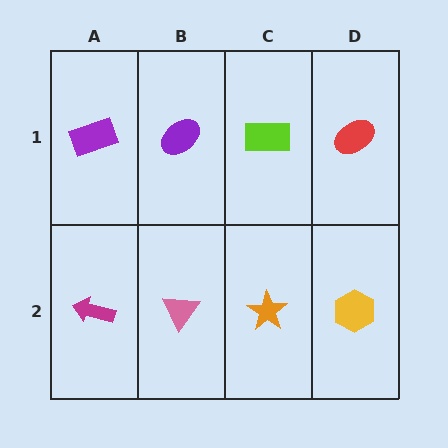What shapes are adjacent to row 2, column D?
A red ellipse (row 1, column D), an orange star (row 2, column C).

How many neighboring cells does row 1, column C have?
3.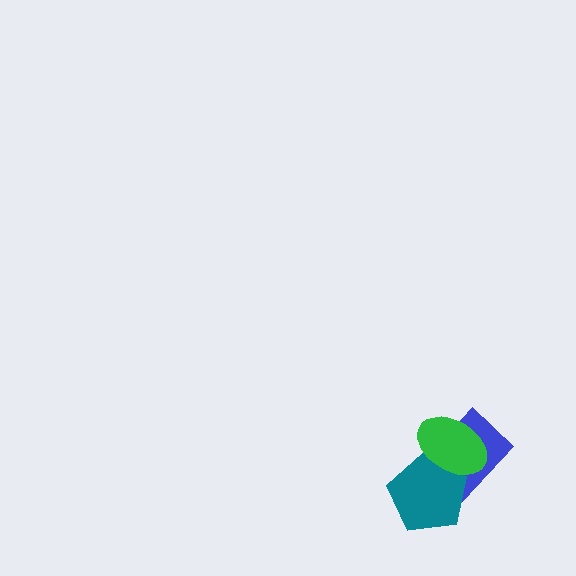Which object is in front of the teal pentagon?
The green ellipse is in front of the teal pentagon.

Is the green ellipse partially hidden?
No, no other shape covers it.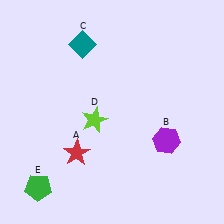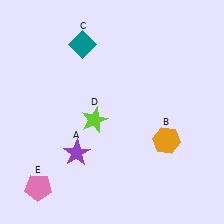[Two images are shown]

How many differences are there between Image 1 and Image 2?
There are 3 differences between the two images.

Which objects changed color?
A changed from red to purple. B changed from purple to orange. E changed from green to pink.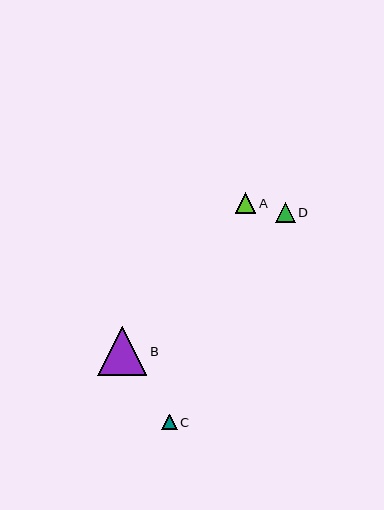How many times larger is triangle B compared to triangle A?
Triangle B is approximately 2.4 times the size of triangle A.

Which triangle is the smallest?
Triangle C is the smallest with a size of approximately 15 pixels.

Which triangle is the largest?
Triangle B is the largest with a size of approximately 49 pixels.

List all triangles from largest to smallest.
From largest to smallest: B, A, D, C.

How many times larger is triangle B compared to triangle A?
Triangle B is approximately 2.4 times the size of triangle A.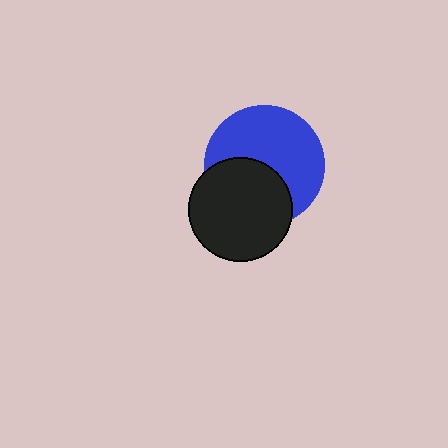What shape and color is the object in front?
The object in front is a black circle.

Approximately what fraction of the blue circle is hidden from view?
Roughly 39% of the blue circle is hidden behind the black circle.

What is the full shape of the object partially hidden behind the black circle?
The partially hidden object is a blue circle.